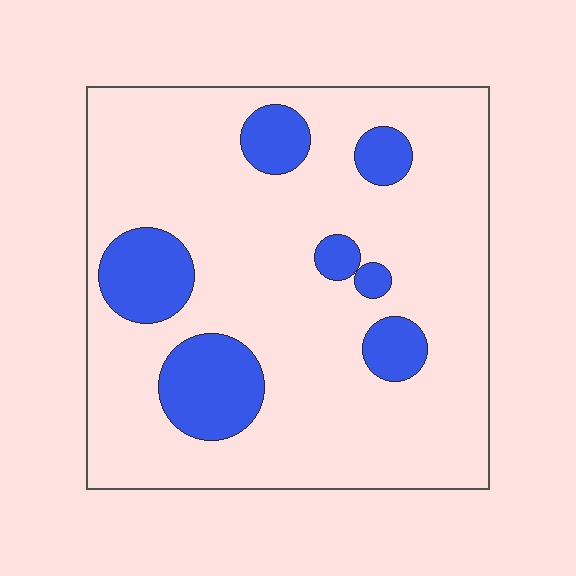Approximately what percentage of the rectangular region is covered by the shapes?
Approximately 20%.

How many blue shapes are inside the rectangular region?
7.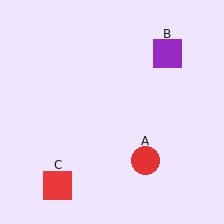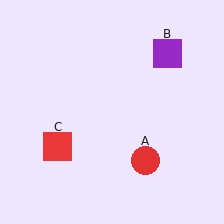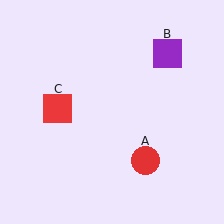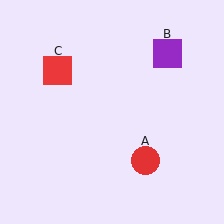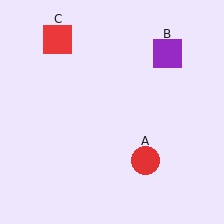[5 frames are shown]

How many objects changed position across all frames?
1 object changed position: red square (object C).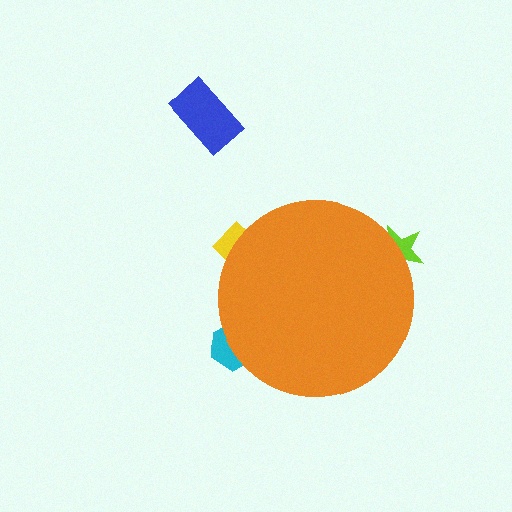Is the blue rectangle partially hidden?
No, the blue rectangle is fully visible.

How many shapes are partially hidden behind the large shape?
3 shapes are partially hidden.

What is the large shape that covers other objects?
An orange circle.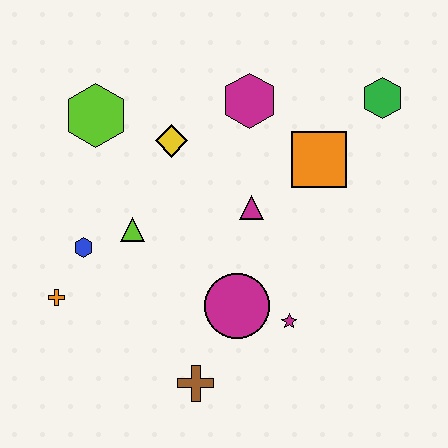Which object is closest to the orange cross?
The blue hexagon is closest to the orange cross.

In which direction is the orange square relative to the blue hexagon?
The orange square is to the right of the blue hexagon.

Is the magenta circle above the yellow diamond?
No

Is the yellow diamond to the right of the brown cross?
No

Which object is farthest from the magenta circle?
The green hexagon is farthest from the magenta circle.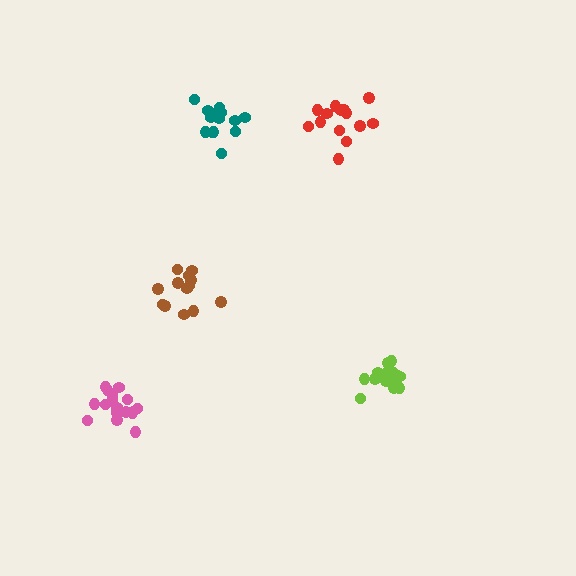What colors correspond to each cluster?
The clusters are colored: brown, red, lime, teal, pink.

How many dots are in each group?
Group 1: 13 dots, Group 2: 15 dots, Group 3: 16 dots, Group 4: 14 dots, Group 5: 17 dots (75 total).